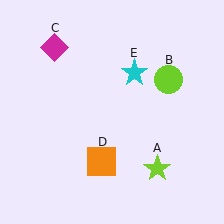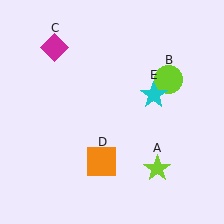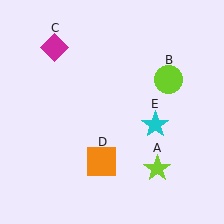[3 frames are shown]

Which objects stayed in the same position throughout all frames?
Lime star (object A) and lime circle (object B) and magenta diamond (object C) and orange square (object D) remained stationary.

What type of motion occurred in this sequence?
The cyan star (object E) rotated clockwise around the center of the scene.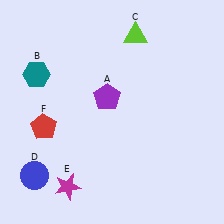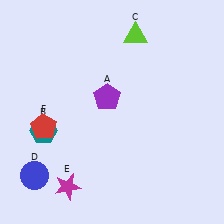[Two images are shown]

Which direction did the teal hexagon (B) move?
The teal hexagon (B) moved down.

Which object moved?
The teal hexagon (B) moved down.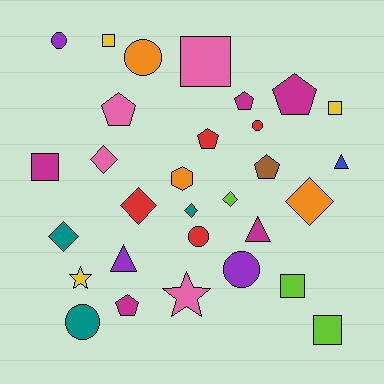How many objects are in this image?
There are 30 objects.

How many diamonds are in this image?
There are 6 diamonds.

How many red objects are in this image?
There are 4 red objects.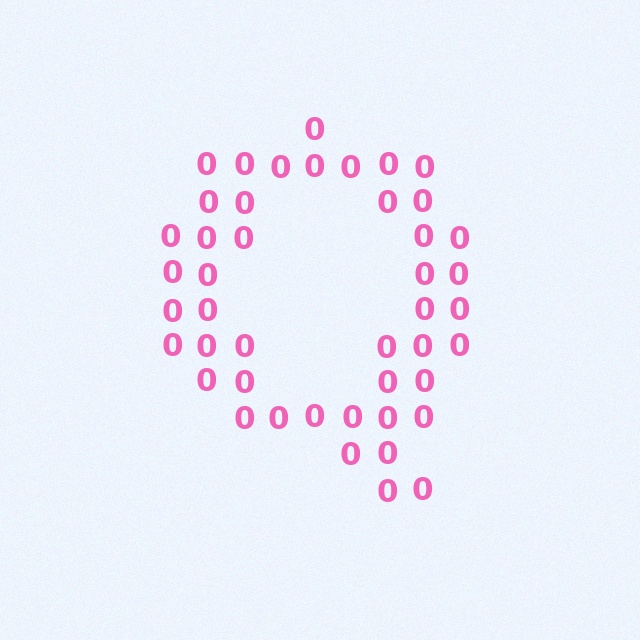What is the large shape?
The large shape is the letter Q.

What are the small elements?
The small elements are digit 0's.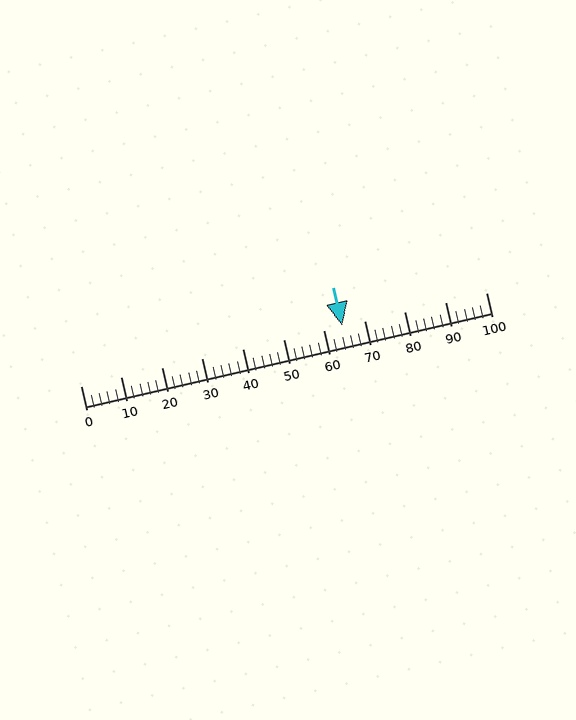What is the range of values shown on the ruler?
The ruler shows values from 0 to 100.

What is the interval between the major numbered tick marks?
The major tick marks are spaced 10 units apart.